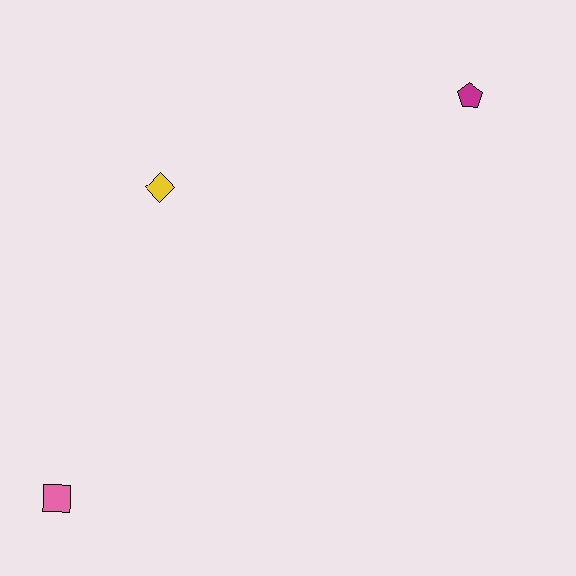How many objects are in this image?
There are 3 objects.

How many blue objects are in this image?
There are no blue objects.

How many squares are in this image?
There is 1 square.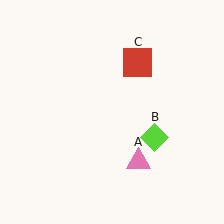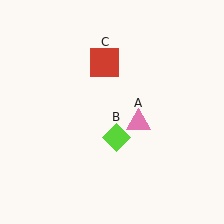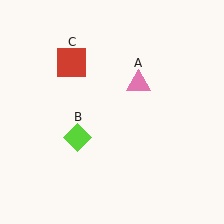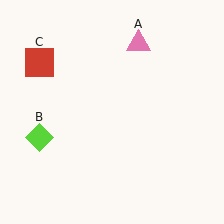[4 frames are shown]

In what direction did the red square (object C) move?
The red square (object C) moved left.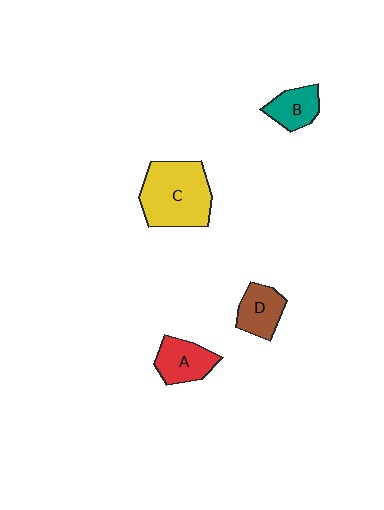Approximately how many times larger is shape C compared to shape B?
Approximately 2.4 times.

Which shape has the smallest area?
Shape B (teal).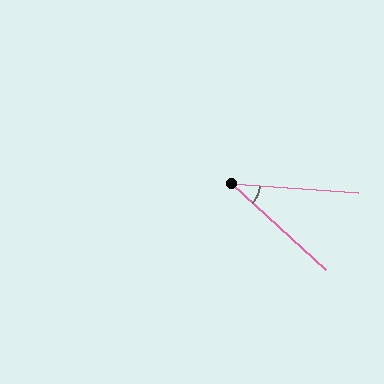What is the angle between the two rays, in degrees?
Approximately 38 degrees.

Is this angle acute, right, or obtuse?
It is acute.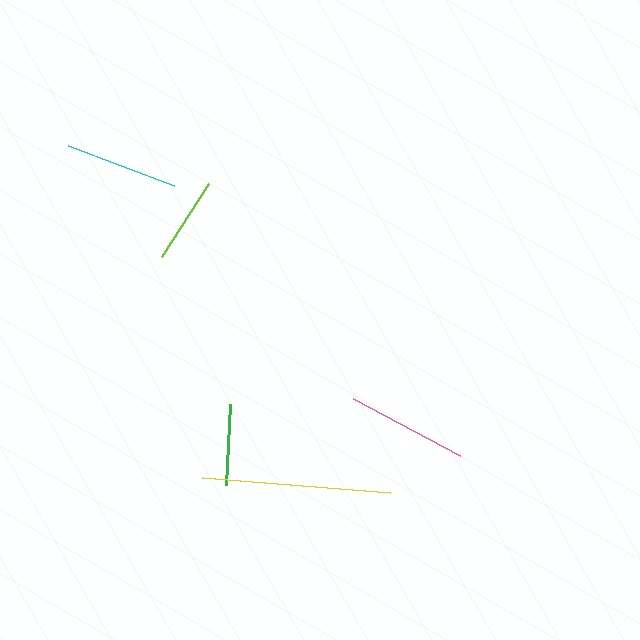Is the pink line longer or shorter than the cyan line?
The pink line is longer than the cyan line.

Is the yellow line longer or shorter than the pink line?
The yellow line is longer than the pink line.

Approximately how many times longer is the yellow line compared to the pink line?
The yellow line is approximately 1.6 times the length of the pink line.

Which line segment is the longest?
The yellow line is the longest at approximately 188 pixels.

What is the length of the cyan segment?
The cyan segment is approximately 113 pixels long.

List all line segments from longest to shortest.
From longest to shortest: yellow, pink, cyan, lime, green.